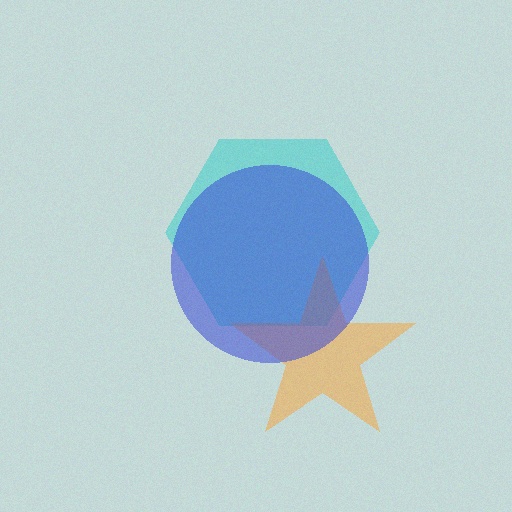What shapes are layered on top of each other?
The layered shapes are: a cyan hexagon, an orange star, a blue circle.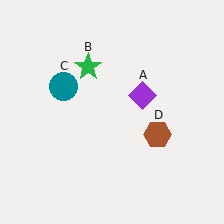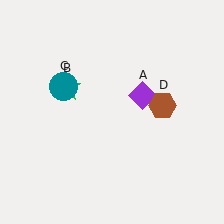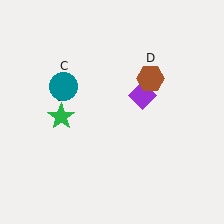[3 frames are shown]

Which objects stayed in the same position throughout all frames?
Purple diamond (object A) and teal circle (object C) remained stationary.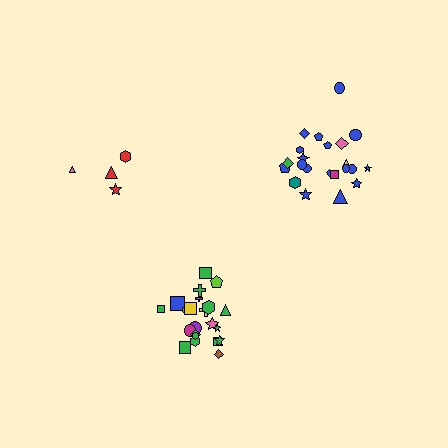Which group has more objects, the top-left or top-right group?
The top-right group.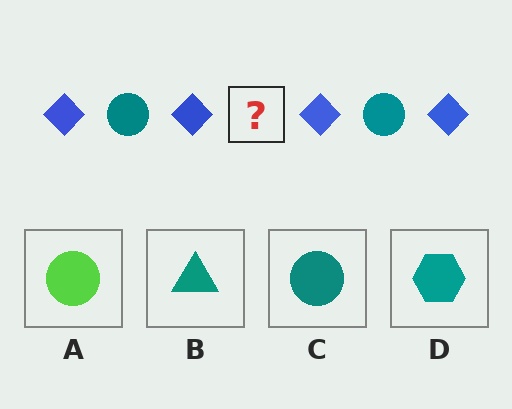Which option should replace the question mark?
Option C.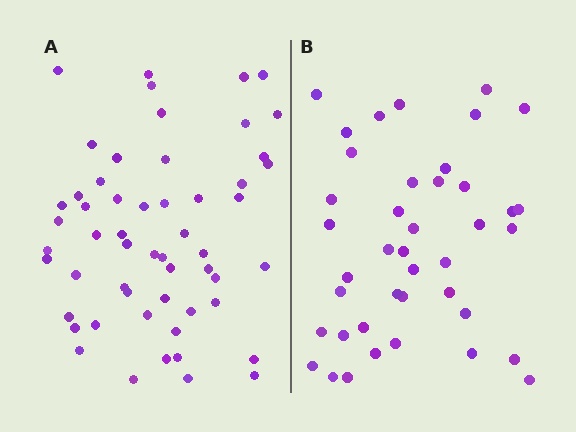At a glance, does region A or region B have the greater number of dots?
Region A (the left region) has more dots.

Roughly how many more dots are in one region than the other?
Region A has approximately 15 more dots than region B.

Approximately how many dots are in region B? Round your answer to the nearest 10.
About 40 dots. (The exact count is 41, which rounds to 40.)